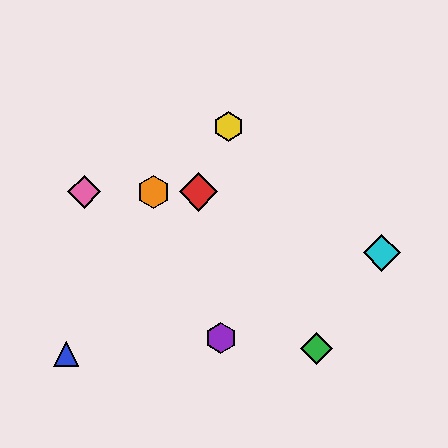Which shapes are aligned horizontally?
The red diamond, the orange hexagon, the pink diamond are aligned horizontally.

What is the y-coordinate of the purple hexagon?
The purple hexagon is at y≈338.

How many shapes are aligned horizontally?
3 shapes (the red diamond, the orange hexagon, the pink diamond) are aligned horizontally.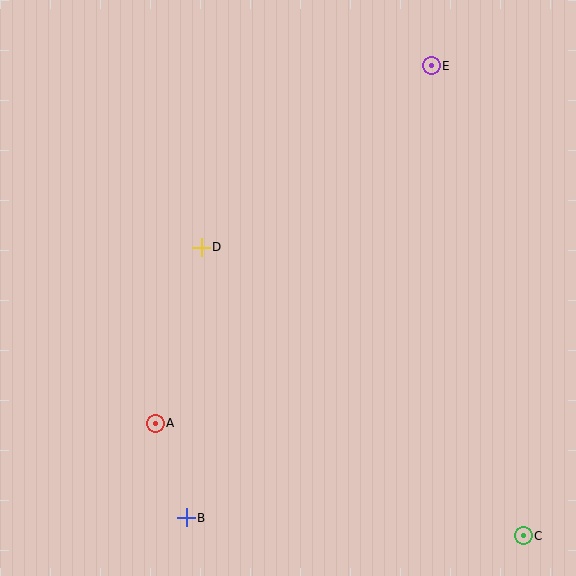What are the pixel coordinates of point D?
Point D is at (201, 247).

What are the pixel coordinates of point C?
Point C is at (523, 536).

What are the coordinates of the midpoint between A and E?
The midpoint between A and E is at (293, 245).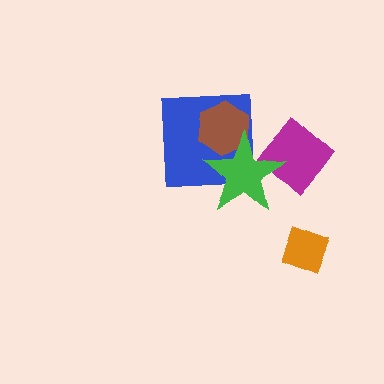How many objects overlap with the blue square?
2 objects overlap with the blue square.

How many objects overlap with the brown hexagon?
2 objects overlap with the brown hexagon.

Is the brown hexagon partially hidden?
Yes, it is partially covered by another shape.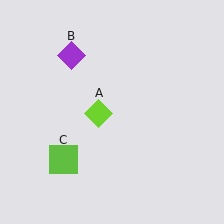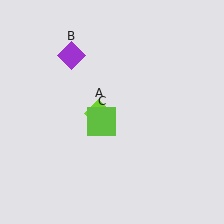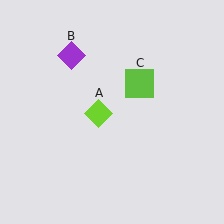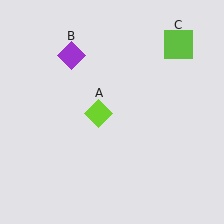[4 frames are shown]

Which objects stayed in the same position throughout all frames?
Lime diamond (object A) and purple diamond (object B) remained stationary.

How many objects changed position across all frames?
1 object changed position: lime square (object C).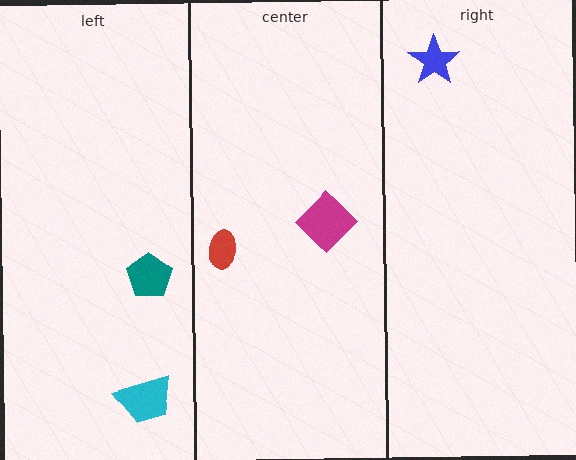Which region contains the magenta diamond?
The center region.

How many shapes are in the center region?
2.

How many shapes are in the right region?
1.